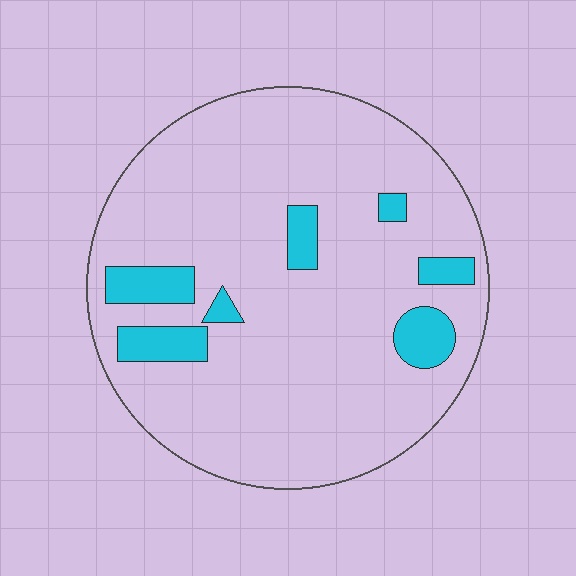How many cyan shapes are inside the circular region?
7.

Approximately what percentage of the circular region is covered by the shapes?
Approximately 10%.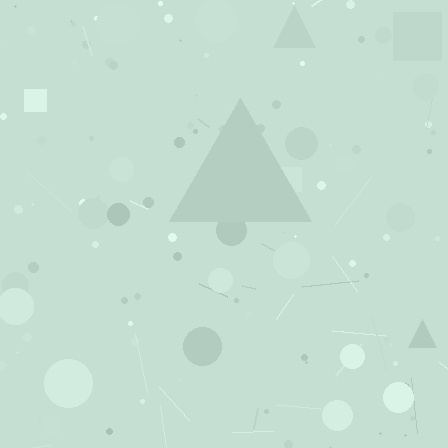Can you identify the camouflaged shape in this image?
The camouflaged shape is a triangle.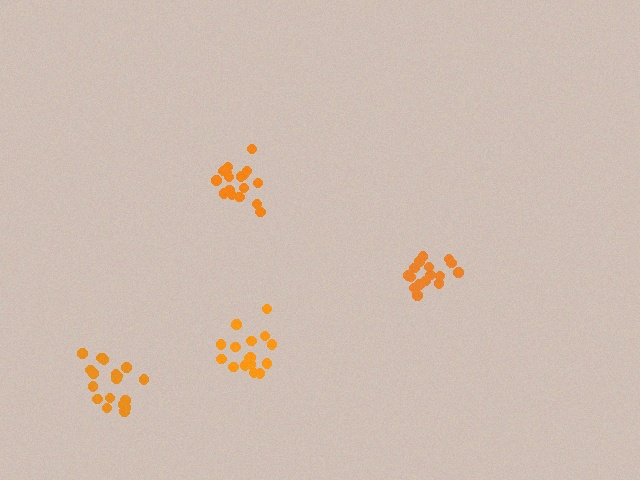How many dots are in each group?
Group 1: 17 dots, Group 2: 16 dots, Group 3: 19 dots, Group 4: 17 dots (69 total).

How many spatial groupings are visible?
There are 4 spatial groupings.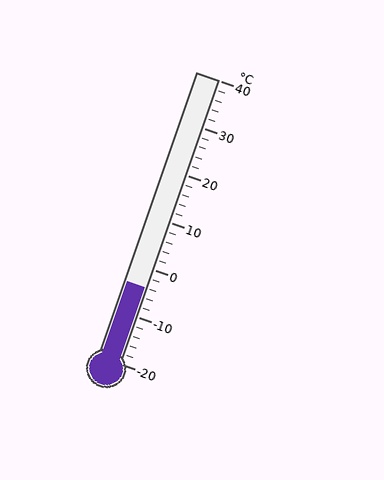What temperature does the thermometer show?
The thermometer shows approximately -4°C.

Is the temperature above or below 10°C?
The temperature is below 10°C.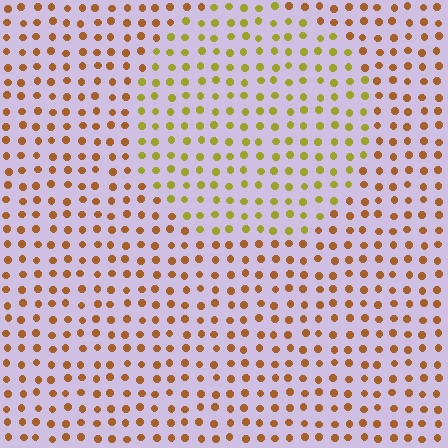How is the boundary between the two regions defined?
The boundary is defined purely by a slight shift in hue (about 39 degrees). Spacing, size, and orientation are identical on both sides.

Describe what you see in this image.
The image is filled with small brown elements in a uniform arrangement. A circle-shaped region is visible where the elements are tinted to a slightly different hue, forming a subtle color boundary.